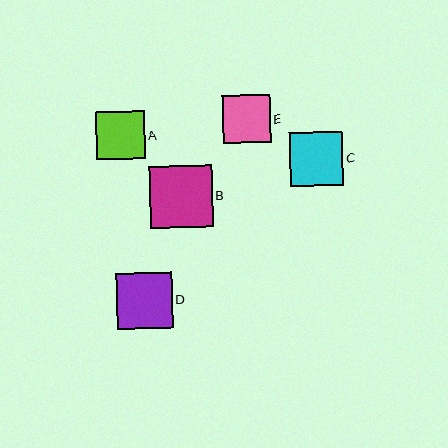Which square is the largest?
Square B is the largest with a size of approximately 62 pixels.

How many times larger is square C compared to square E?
Square C is approximately 1.1 times the size of square E.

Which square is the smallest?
Square E is the smallest with a size of approximately 47 pixels.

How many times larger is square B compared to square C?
Square B is approximately 1.2 times the size of square C.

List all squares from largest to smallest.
From largest to smallest: B, D, C, A, E.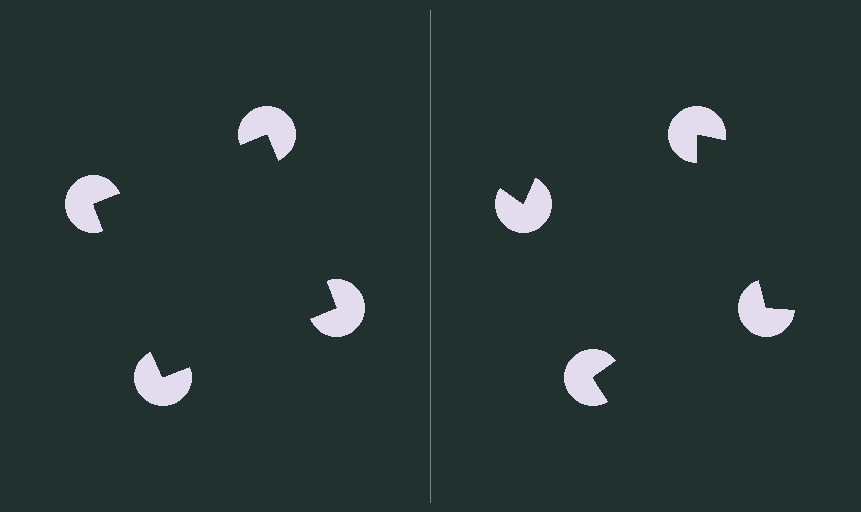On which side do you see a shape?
An illusory square appears on the left side. On the right side the wedge cuts are rotated, so no coherent shape forms.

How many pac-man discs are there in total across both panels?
8 — 4 on each side.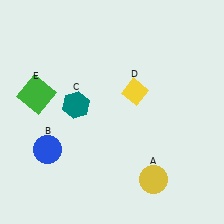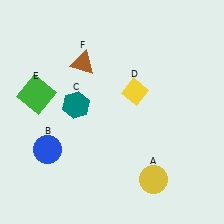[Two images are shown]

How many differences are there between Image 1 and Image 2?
There is 1 difference between the two images.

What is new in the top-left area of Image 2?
A brown triangle (F) was added in the top-left area of Image 2.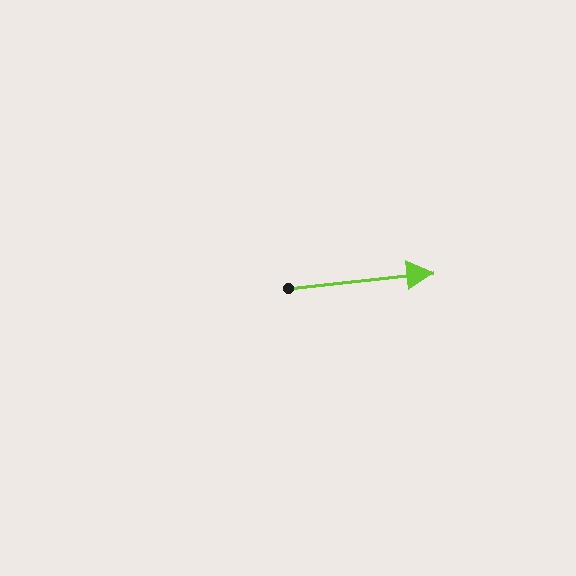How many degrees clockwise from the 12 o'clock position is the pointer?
Approximately 84 degrees.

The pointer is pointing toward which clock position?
Roughly 3 o'clock.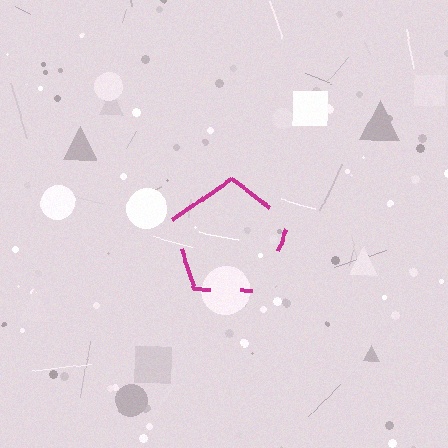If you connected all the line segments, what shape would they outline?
They would outline a pentagon.